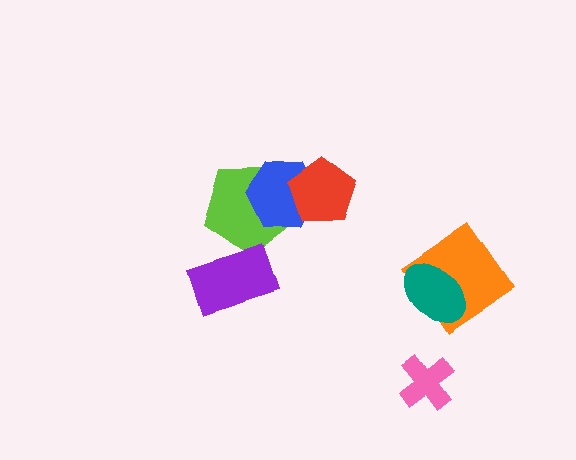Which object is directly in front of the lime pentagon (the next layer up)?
The blue hexagon is directly in front of the lime pentagon.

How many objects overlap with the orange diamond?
1 object overlaps with the orange diamond.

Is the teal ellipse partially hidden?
No, no other shape covers it.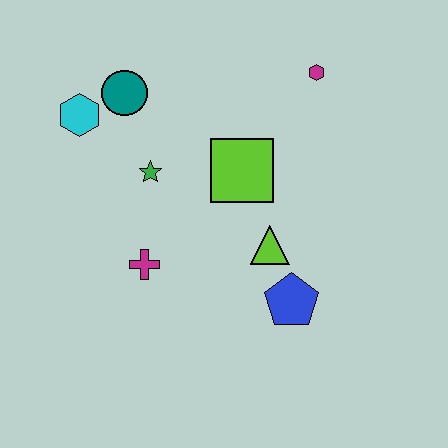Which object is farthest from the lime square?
The cyan hexagon is farthest from the lime square.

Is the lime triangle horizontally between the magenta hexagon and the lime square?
Yes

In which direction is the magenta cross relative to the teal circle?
The magenta cross is below the teal circle.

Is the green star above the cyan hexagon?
No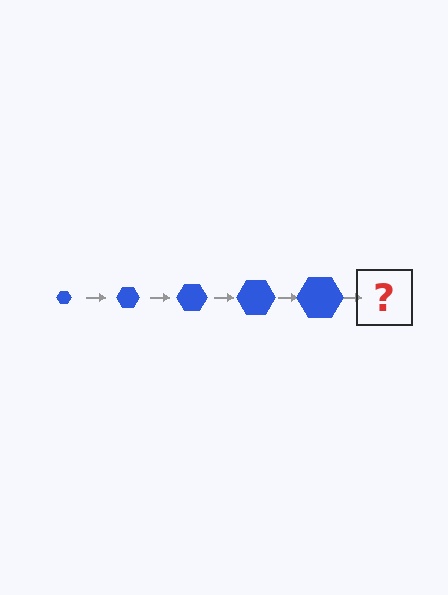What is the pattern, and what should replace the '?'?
The pattern is that the hexagon gets progressively larger each step. The '?' should be a blue hexagon, larger than the previous one.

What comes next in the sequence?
The next element should be a blue hexagon, larger than the previous one.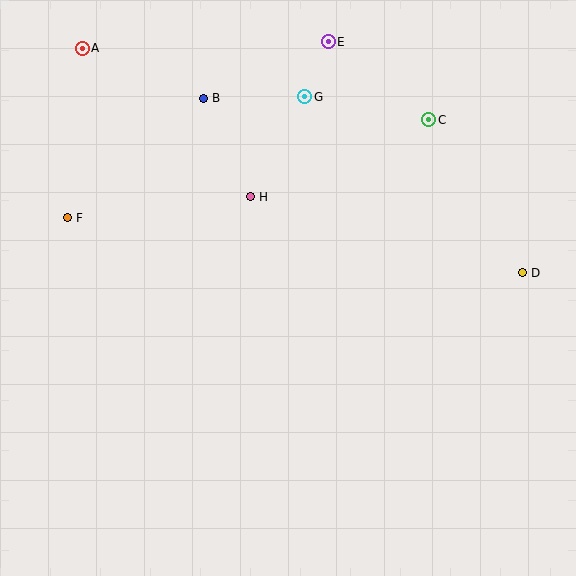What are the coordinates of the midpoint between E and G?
The midpoint between E and G is at (316, 69).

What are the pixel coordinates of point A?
Point A is at (82, 48).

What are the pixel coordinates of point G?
Point G is at (305, 97).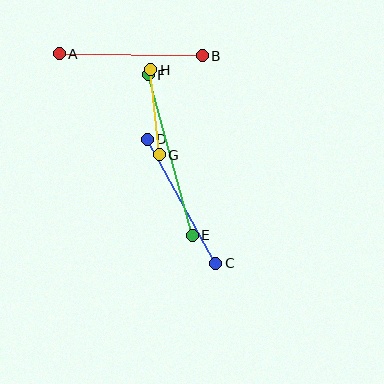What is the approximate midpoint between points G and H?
The midpoint is at approximately (155, 112) pixels.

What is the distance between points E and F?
The distance is approximately 167 pixels.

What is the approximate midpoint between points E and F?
The midpoint is at approximately (170, 155) pixels.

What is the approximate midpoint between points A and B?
The midpoint is at approximately (131, 55) pixels.